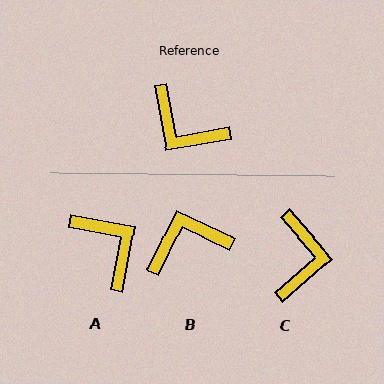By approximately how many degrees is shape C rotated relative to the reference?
Approximately 121 degrees counter-clockwise.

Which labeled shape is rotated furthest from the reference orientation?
A, about 159 degrees away.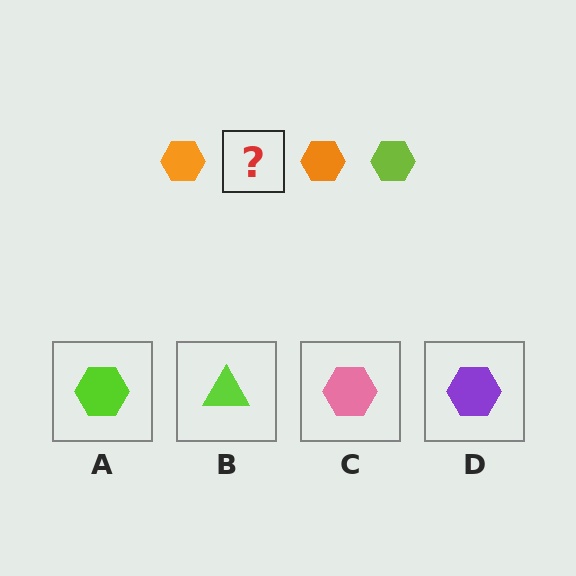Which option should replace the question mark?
Option A.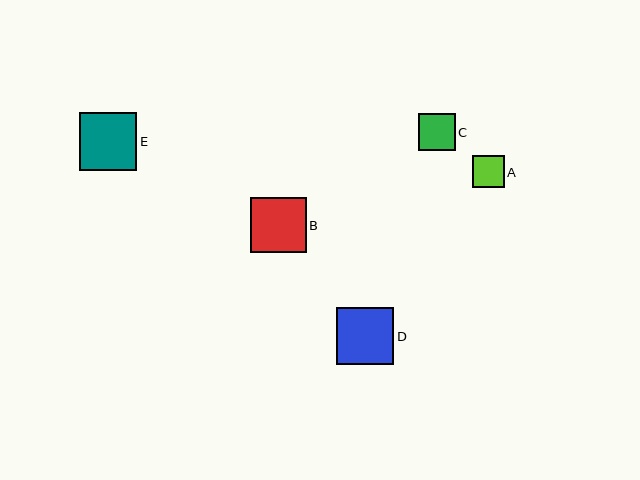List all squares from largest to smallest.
From largest to smallest: D, E, B, C, A.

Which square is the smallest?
Square A is the smallest with a size of approximately 32 pixels.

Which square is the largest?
Square D is the largest with a size of approximately 58 pixels.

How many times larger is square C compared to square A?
Square C is approximately 1.2 times the size of square A.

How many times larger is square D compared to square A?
Square D is approximately 1.8 times the size of square A.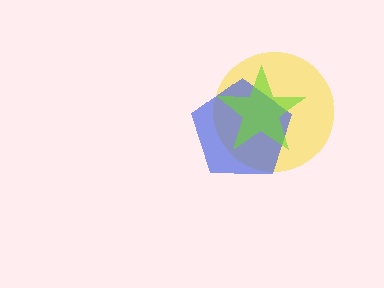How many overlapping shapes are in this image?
There are 3 overlapping shapes in the image.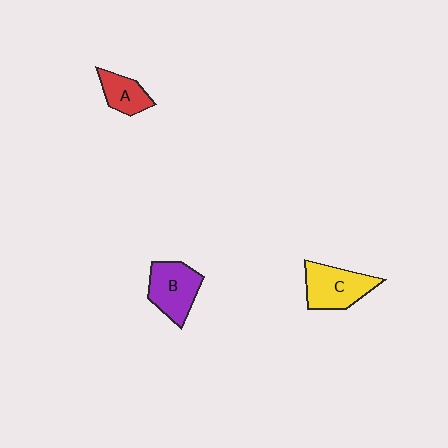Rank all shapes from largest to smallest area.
From largest to smallest: C (yellow), B (purple), A (red).